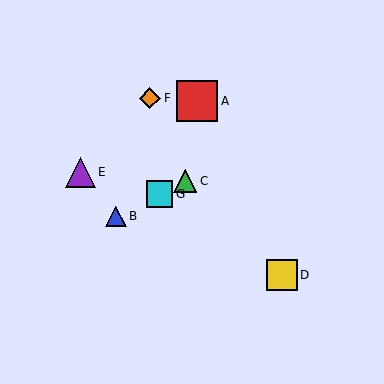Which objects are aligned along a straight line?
Objects B, C, G are aligned along a straight line.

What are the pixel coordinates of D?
Object D is at (282, 275).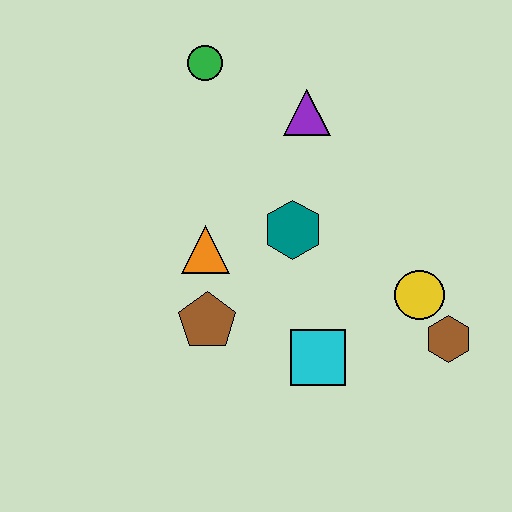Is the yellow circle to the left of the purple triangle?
No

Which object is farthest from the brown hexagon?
The green circle is farthest from the brown hexagon.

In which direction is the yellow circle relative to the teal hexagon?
The yellow circle is to the right of the teal hexagon.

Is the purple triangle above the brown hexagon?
Yes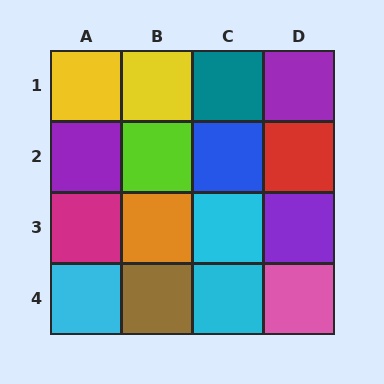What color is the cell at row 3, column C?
Cyan.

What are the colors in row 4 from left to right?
Cyan, brown, cyan, pink.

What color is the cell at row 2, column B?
Lime.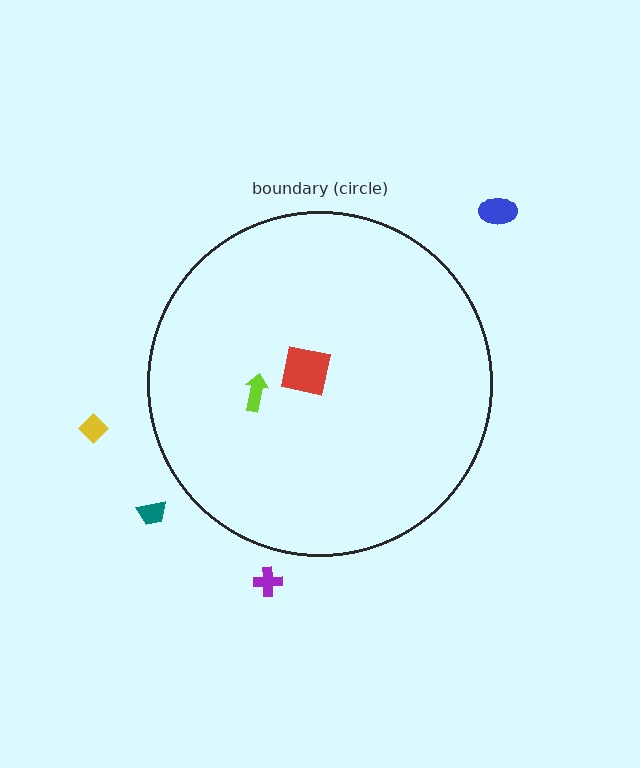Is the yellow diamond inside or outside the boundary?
Outside.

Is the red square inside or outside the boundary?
Inside.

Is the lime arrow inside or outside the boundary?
Inside.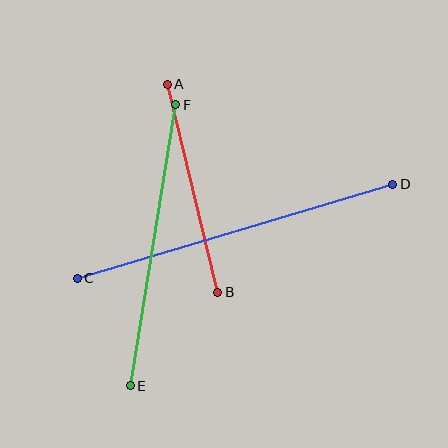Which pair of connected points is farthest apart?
Points C and D are farthest apart.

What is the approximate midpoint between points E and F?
The midpoint is at approximately (153, 245) pixels.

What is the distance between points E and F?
The distance is approximately 284 pixels.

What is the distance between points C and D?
The distance is approximately 329 pixels.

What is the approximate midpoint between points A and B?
The midpoint is at approximately (192, 188) pixels.